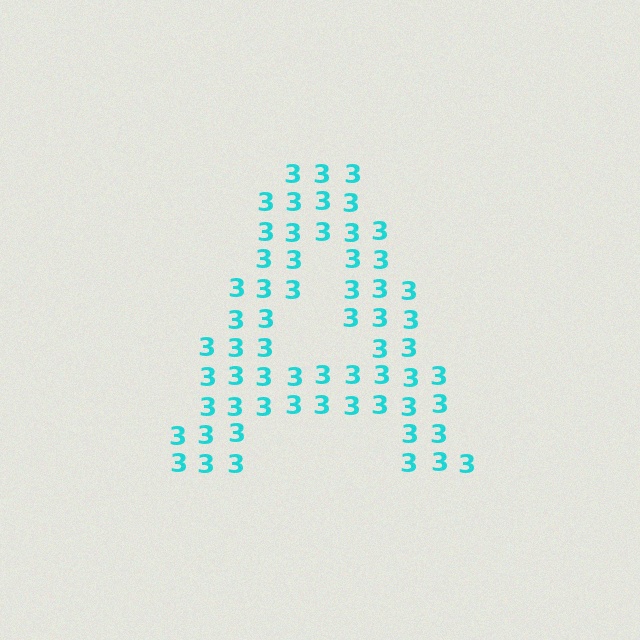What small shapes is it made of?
It is made of small digit 3's.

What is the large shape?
The large shape is the letter A.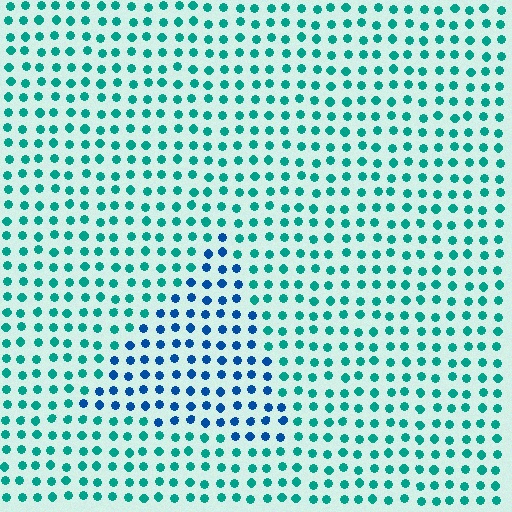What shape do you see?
I see a triangle.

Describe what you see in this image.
The image is filled with small teal elements in a uniform arrangement. A triangle-shaped region is visible where the elements are tinted to a slightly different hue, forming a subtle color boundary.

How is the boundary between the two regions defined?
The boundary is defined purely by a slight shift in hue (about 40 degrees). Spacing, size, and orientation are identical on both sides.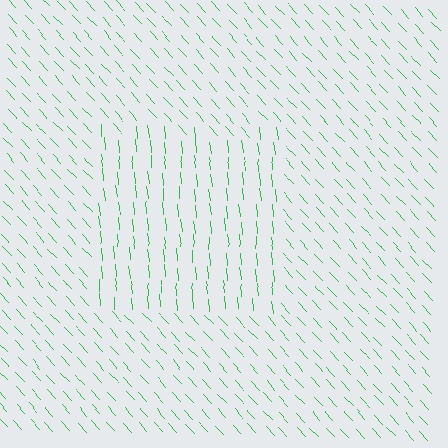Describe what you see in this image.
The image is filled with small green line segments. A rectangle region in the image has lines oriented differently from the surrounding lines, creating a visible texture boundary.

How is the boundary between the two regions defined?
The boundary is defined purely by a change in line orientation (approximately 37 degrees difference). All lines are the same color and thickness.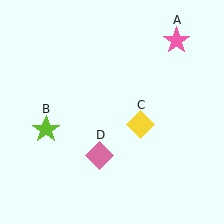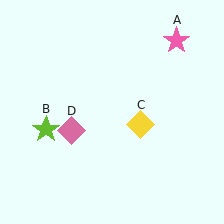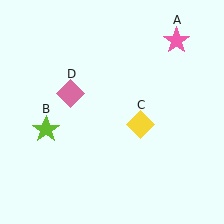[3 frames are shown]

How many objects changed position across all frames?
1 object changed position: pink diamond (object D).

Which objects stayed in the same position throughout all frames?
Pink star (object A) and lime star (object B) and yellow diamond (object C) remained stationary.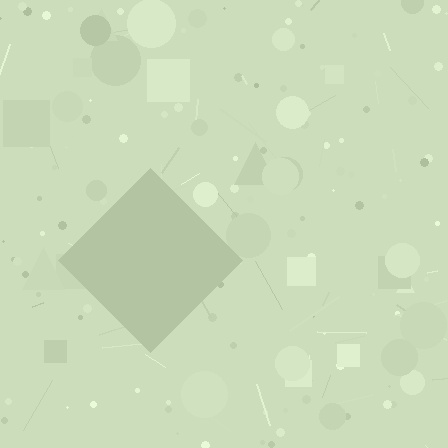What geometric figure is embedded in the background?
A diamond is embedded in the background.